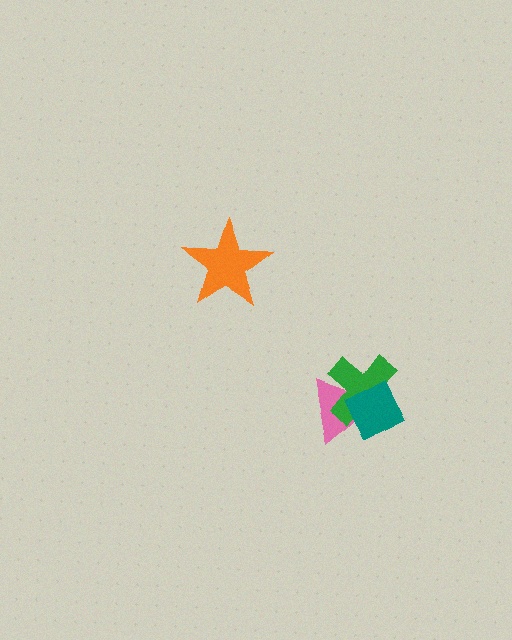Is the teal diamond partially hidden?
No, no other shape covers it.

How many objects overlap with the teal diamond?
2 objects overlap with the teal diamond.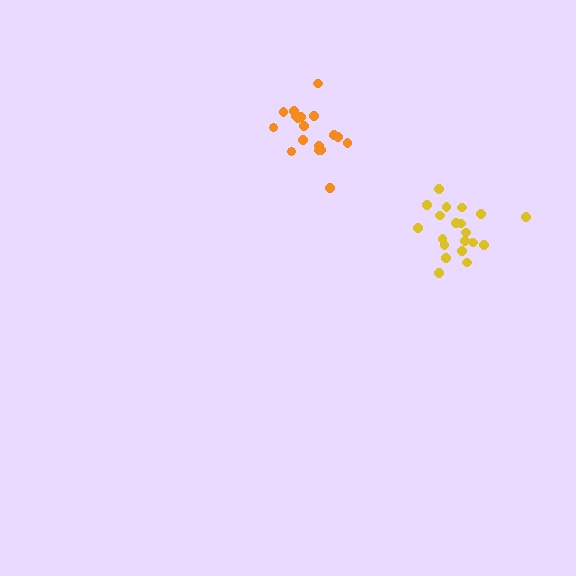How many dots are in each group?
Group 1: 20 dots, Group 2: 18 dots (38 total).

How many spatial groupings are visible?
There are 2 spatial groupings.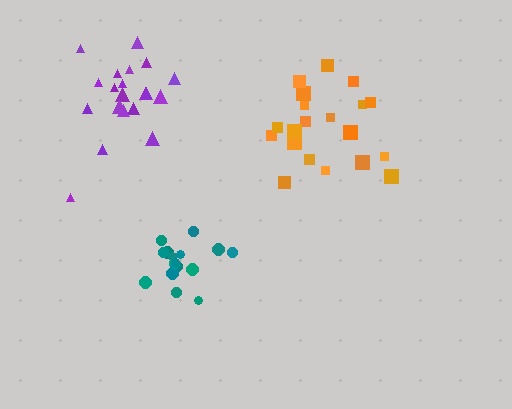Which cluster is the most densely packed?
Teal.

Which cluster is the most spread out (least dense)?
Orange.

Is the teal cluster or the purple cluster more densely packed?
Teal.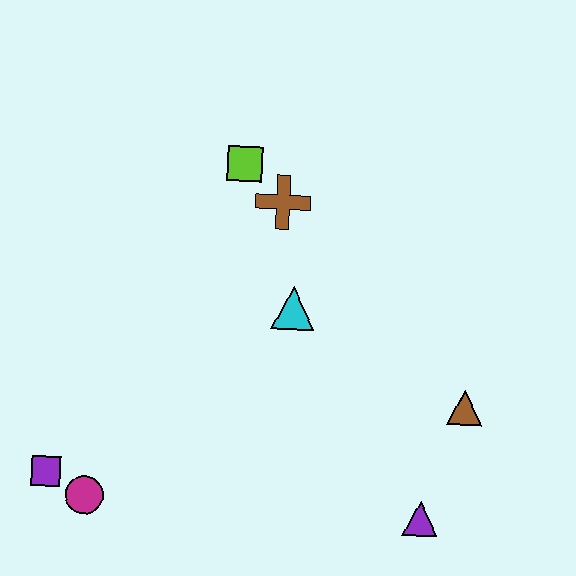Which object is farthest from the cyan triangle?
The purple square is farthest from the cyan triangle.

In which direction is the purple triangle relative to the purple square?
The purple triangle is to the right of the purple square.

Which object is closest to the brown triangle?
The purple triangle is closest to the brown triangle.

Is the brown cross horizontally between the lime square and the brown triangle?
Yes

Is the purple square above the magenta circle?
Yes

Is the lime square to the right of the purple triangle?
No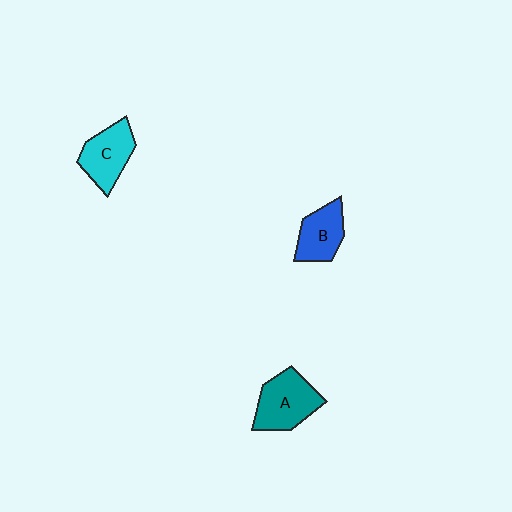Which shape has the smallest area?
Shape B (blue).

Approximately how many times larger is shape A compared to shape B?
Approximately 1.3 times.